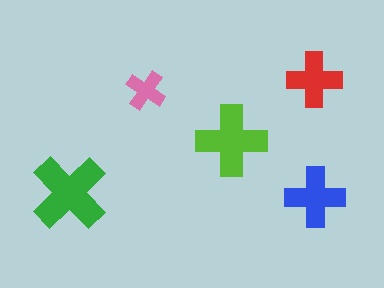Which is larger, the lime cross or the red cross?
The lime one.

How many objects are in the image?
There are 5 objects in the image.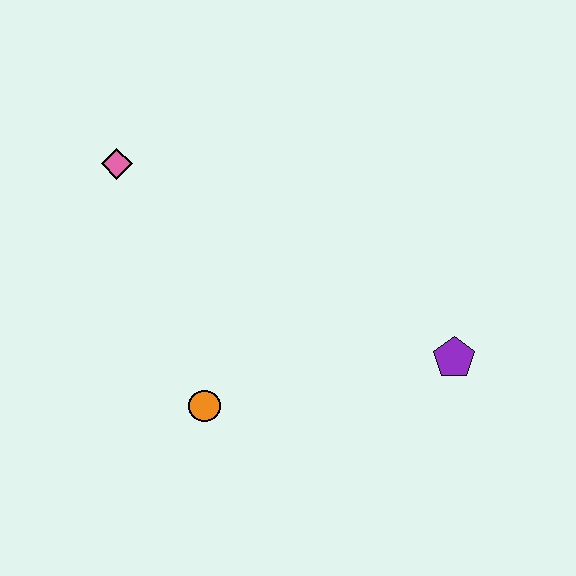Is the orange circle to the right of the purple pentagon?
No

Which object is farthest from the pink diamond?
The purple pentagon is farthest from the pink diamond.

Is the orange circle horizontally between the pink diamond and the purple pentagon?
Yes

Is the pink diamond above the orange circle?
Yes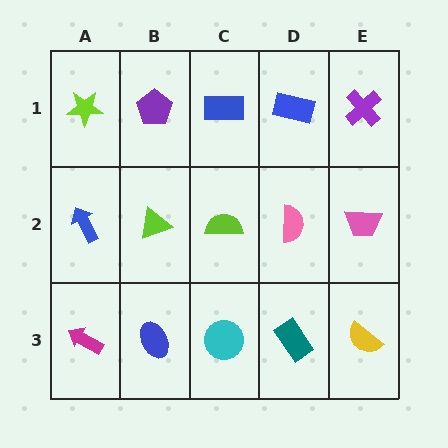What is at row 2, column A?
A blue arrow.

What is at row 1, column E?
A purple cross.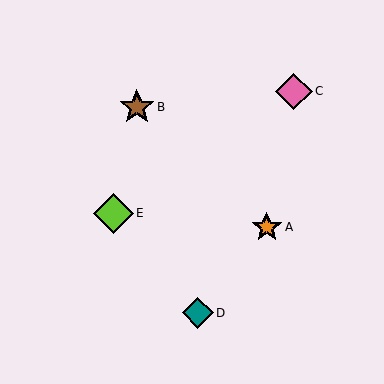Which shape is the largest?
The lime diamond (labeled E) is the largest.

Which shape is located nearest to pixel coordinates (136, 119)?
The brown star (labeled B) at (137, 107) is nearest to that location.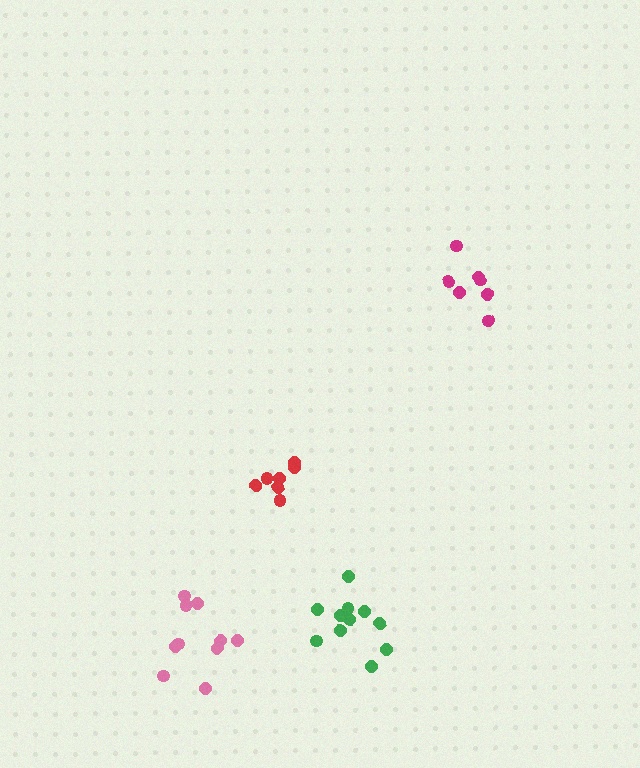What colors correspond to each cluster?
The clusters are colored: magenta, green, pink, red.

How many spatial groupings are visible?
There are 4 spatial groupings.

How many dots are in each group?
Group 1: 7 dots, Group 2: 11 dots, Group 3: 10 dots, Group 4: 7 dots (35 total).